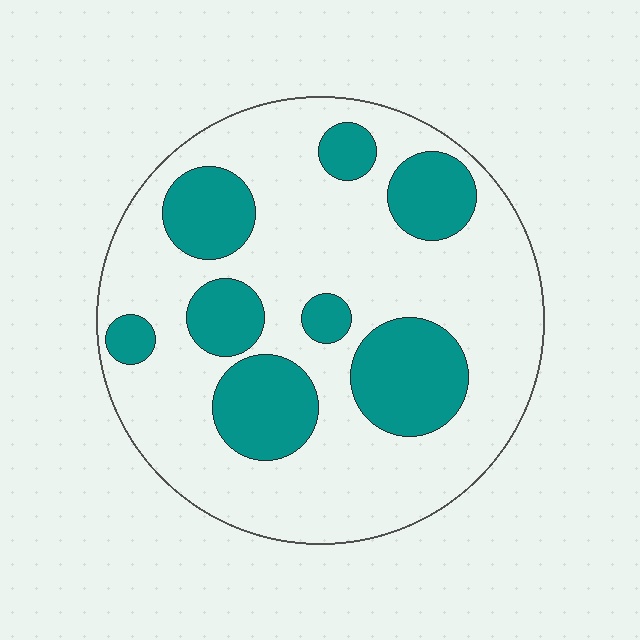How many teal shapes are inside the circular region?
8.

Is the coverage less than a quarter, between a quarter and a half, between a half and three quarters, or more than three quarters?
Between a quarter and a half.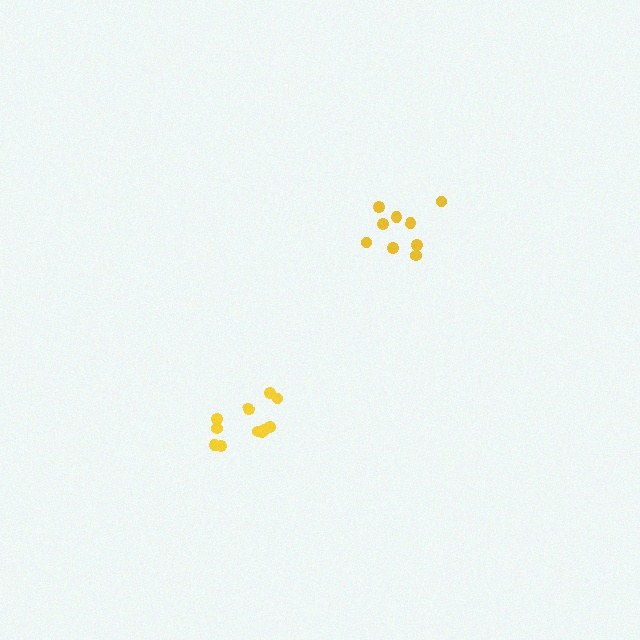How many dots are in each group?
Group 1: 11 dots, Group 2: 9 dots (20 total).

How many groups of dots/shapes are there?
There are 2 groups.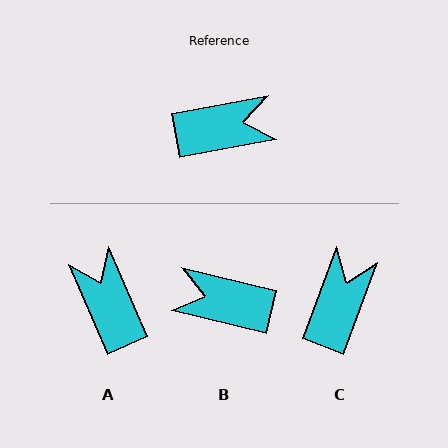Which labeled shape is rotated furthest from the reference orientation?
B, about 156 degrees away.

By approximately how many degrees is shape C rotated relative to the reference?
Approximately 59 degrees counter-clockwise.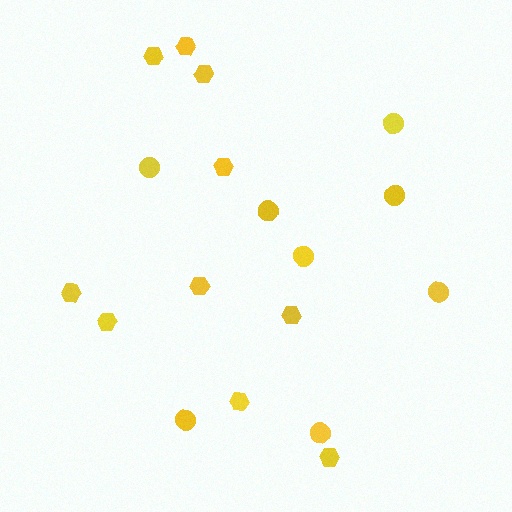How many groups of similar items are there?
There are 2 groups: one group of circles (8) and one group of hexagons (10).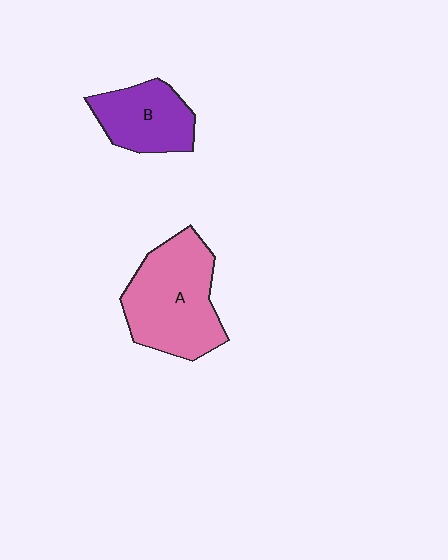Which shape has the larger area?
Shape A (pink).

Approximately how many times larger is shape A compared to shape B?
Approximately 1.6 times.